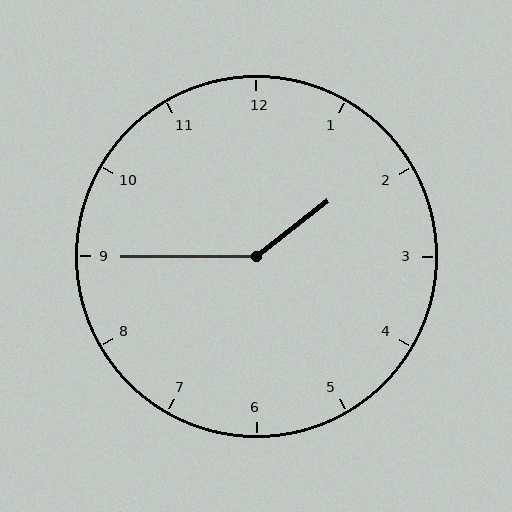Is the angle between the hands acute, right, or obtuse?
It is obtuse.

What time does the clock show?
1:45.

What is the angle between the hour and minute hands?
Approximately 142 degrees.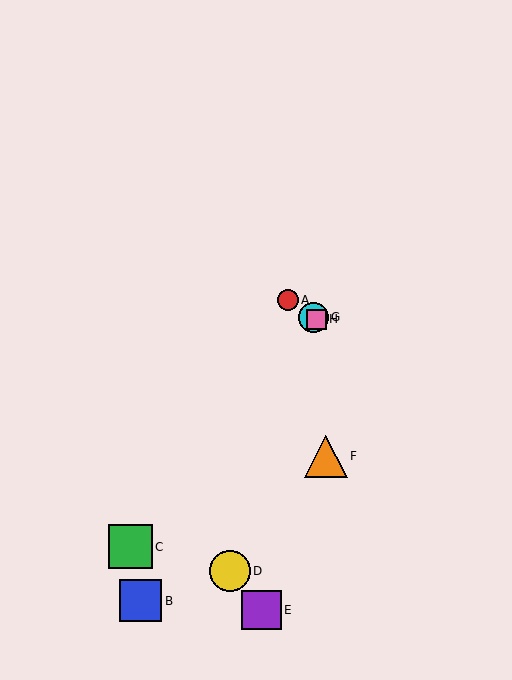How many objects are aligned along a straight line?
3 objects (A, G, H) are aligned along a straight line.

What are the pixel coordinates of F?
Object F is at (326, 456).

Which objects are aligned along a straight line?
Objects A, G, H are aligned along a straight line.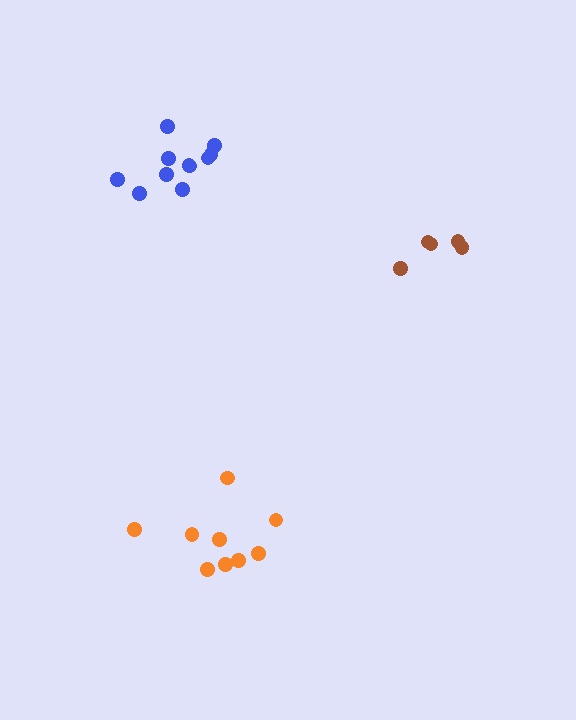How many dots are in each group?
Group 1: 11 dots, Group 2: 9 dots, Group 3: 5 dots (25 total).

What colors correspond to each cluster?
The clusters are colored: blue, orange, brown.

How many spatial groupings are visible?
There are 3 spatial groupings.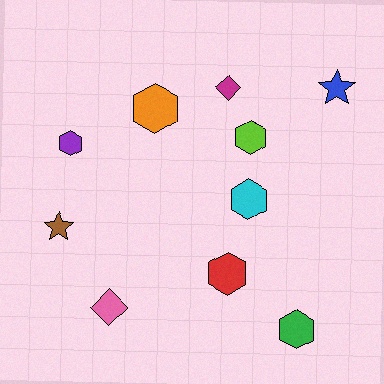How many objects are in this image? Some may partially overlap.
There are 10 objects.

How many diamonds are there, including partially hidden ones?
There are 2 diamonds.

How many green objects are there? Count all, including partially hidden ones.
There is 1 green object.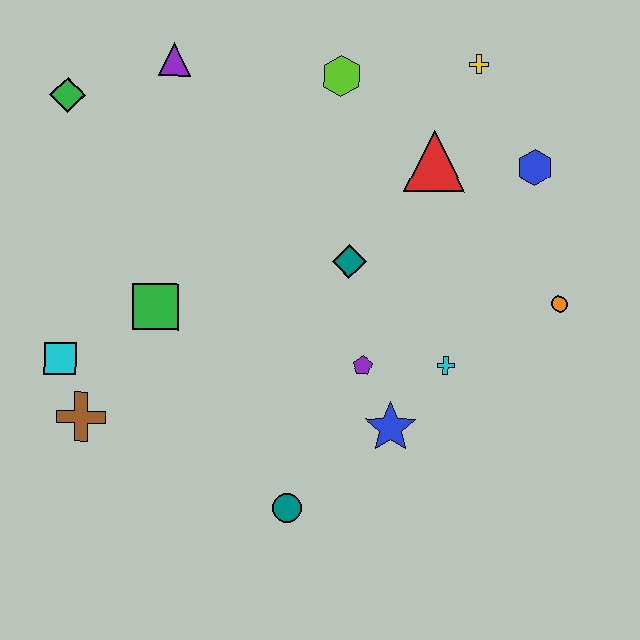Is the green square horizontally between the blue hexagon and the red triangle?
No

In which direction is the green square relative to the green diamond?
The green square is below the green diamond.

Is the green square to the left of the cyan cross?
Yes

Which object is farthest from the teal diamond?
The green diamond is farthest from the teal diamond.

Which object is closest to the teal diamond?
The purple pentagon is closest to the teal diamond.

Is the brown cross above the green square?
No